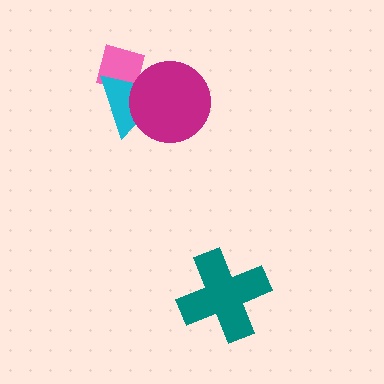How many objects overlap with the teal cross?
0 objects overlap with the teal cross.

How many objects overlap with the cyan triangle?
2 objects overlap with the cyan triangle.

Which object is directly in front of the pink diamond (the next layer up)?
The cyan triangle is directly in front of the pink diamond.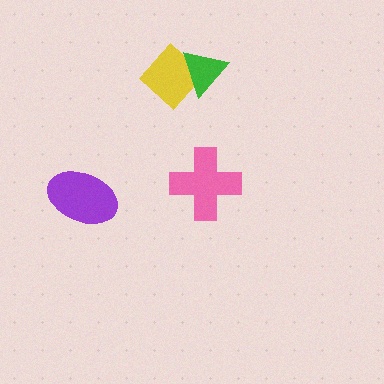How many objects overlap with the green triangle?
1 object overlaps with the green triangle.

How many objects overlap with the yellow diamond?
1 object overlaps with the yellow diamond.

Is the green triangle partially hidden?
No, no other shape covers it.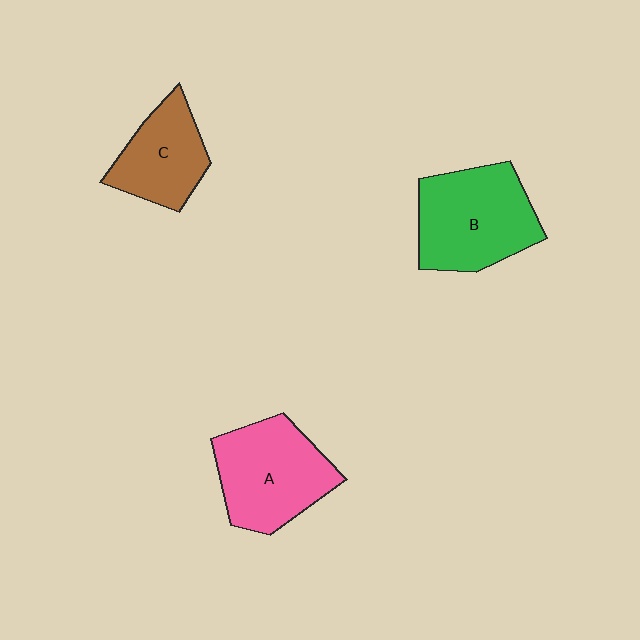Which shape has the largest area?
Shape B (green).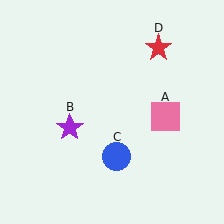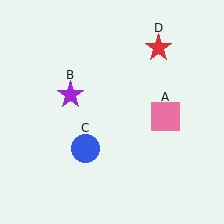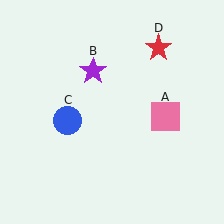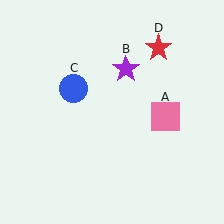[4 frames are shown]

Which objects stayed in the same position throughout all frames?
Pink square (object A) and red star (object D) remained stationary.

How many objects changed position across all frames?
2 objects changed position: purple star (object B), blue circle (object C).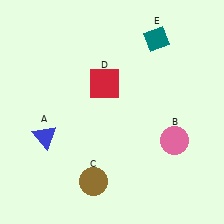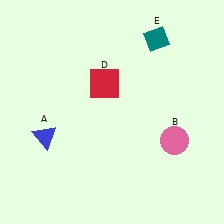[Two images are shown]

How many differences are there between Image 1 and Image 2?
There is 1 difference between the two images.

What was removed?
The brown circle (C) was removed in Image 2.